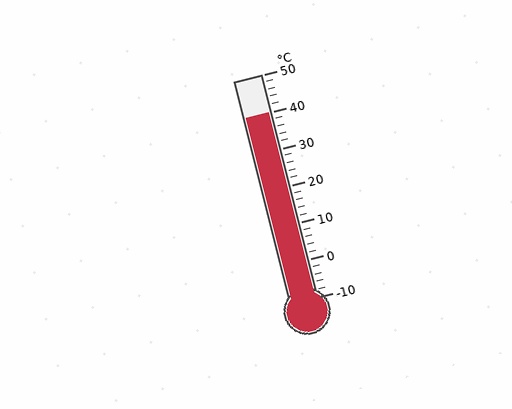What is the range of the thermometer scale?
The thermometer scale ranges from -10°C to 50°C.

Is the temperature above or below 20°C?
The temperature is above 20°C.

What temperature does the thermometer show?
The thermometer shows approximately 40°C.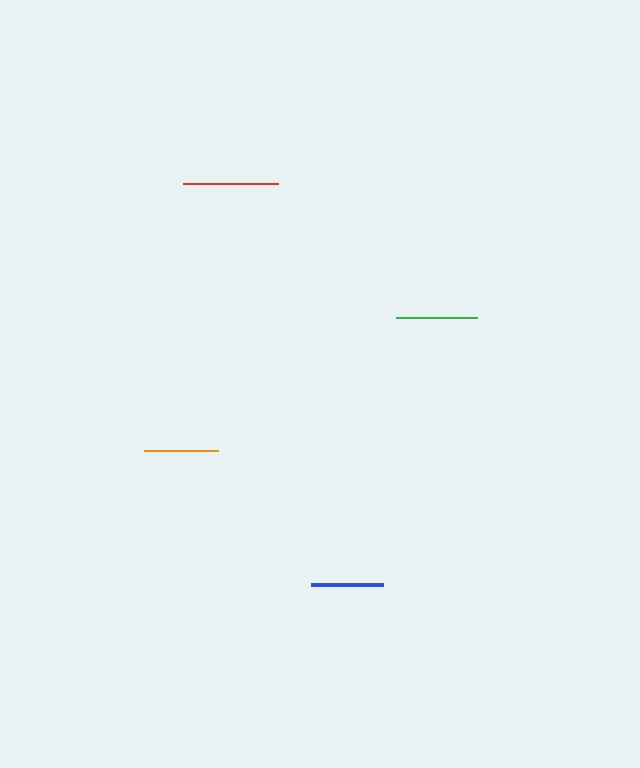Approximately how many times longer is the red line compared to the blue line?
The red line is approximately 1.3 times the length of the blue line.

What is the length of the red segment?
The red segment is approximately 94 pixels long.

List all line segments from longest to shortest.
From longest to shortest: red, green, orange, blue.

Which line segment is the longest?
The red line is the longest at approximately 94 pixels.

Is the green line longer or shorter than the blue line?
The green line is longer than the blue line.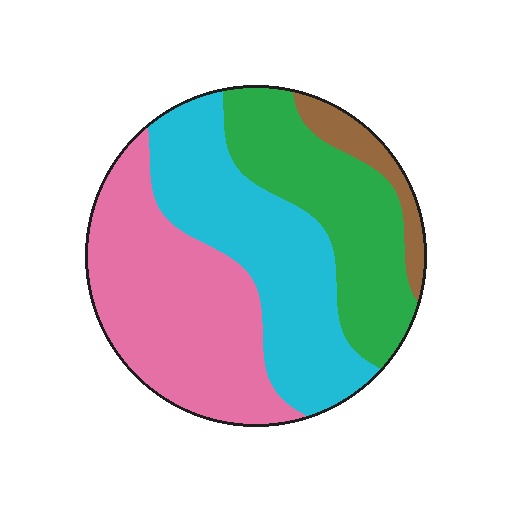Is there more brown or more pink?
Pink.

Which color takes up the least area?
Brown, at roughly 5%.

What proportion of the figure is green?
Green takes up about one quarter (1/4) of the figure.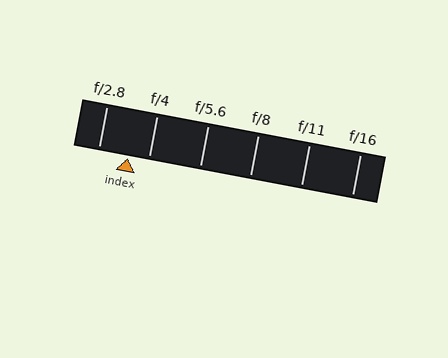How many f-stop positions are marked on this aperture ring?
There are 6 f-stop positions marked.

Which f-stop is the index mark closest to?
The index mark is closest to f/4.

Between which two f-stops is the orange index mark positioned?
The index mark is between f/2.8 and f/4.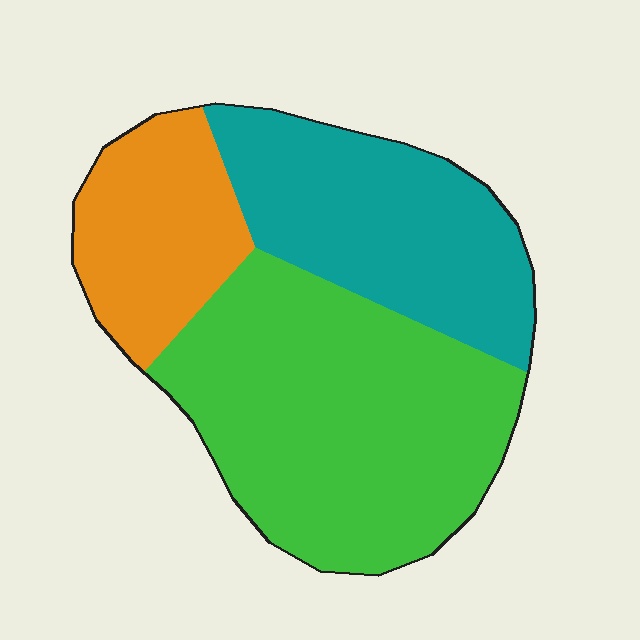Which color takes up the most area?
Green, at roughly 50%.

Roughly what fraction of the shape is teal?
Teal covers 31% of the shape.